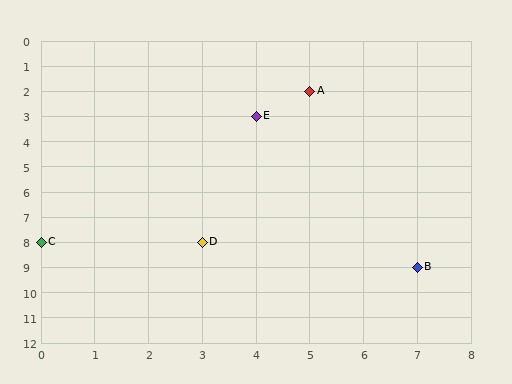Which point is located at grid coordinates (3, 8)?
Point D is at (3, 8).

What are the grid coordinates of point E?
Point E is at grid coordinates (4, 3).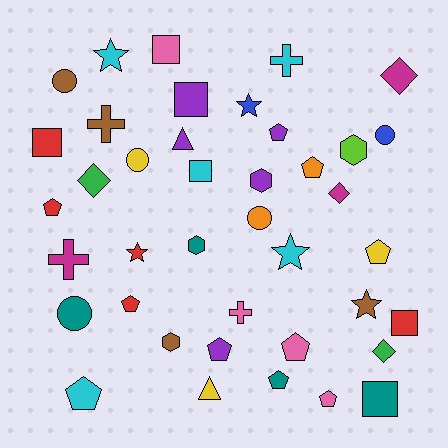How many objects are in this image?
There are 40 objects.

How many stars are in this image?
There are 5 stars.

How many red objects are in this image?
There are 5 red objects.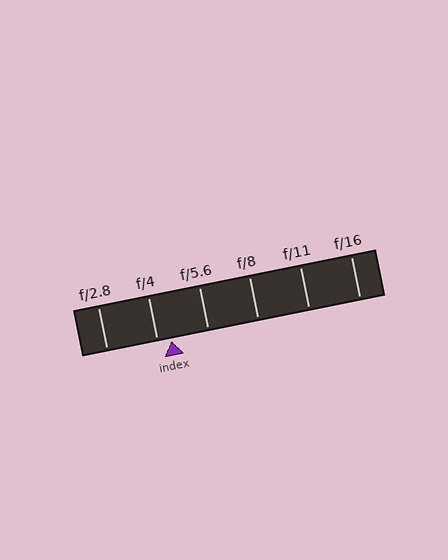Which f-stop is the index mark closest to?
The index mark is closest to f/4.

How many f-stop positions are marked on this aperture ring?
There are 6 f-stop positions marked.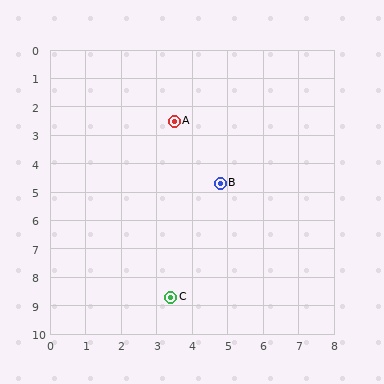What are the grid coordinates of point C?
Point C is at approximately (3.4, 8.7).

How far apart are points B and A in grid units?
Points B and A are about 2.6 grid units apart.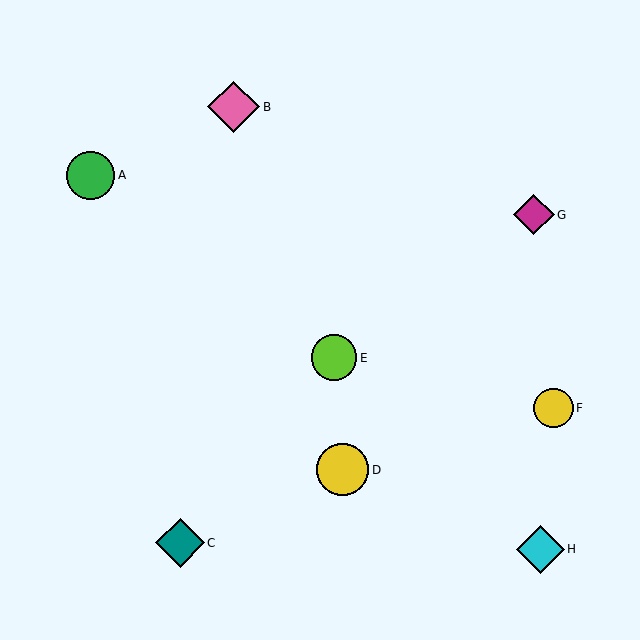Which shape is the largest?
The yellow circle (labeled D) is the largest.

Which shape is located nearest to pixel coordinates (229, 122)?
The pink diamond (labeled B) at (234, 107) is nearest to that location.